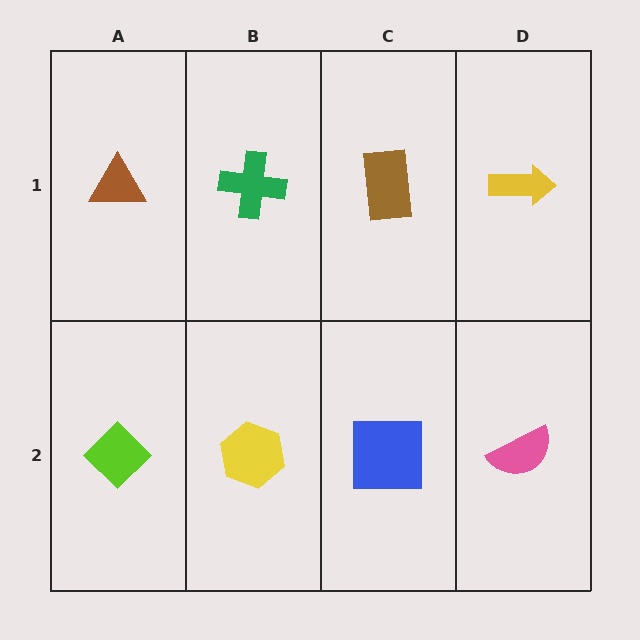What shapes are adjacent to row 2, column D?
A yellow arrow (row 1, column D), a blue square (row 2, column C).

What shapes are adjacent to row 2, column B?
A green cross (row 1, column B), a lime diamond (row 2, column A), a blue square (row 2, column C).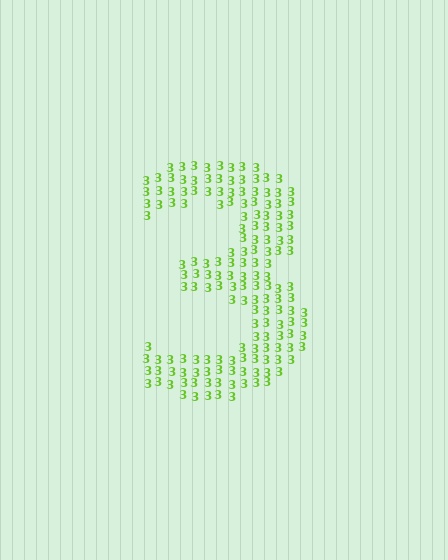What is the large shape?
The large shape is the digit 3.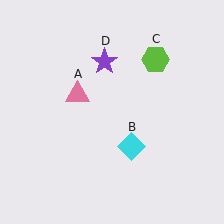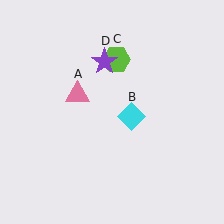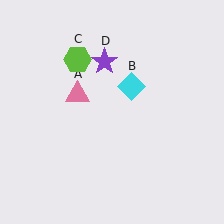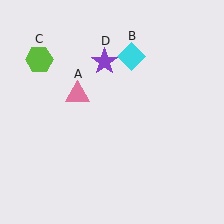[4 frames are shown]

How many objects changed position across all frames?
2 objects changed position: cyan diamond (object B), lime hexagon (object C).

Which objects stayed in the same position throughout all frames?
Pink triangle (object A) and purple star (object D) remained stationary.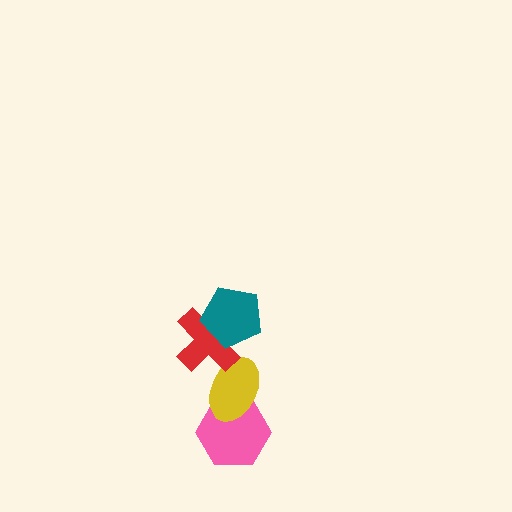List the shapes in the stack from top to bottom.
From top to bottom: the teal pentagon, the red cross, the yellow ellipse, the pink hexagon.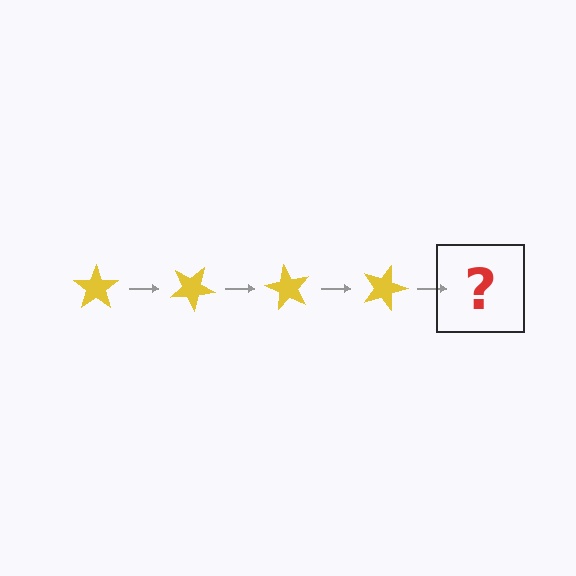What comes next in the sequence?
The next element should be a yellow star rotated 120 degrees.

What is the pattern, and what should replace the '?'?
The pattern is that the star rotates 30 degrees each step. The '?' should be a yellow star rotated 120 degrees.